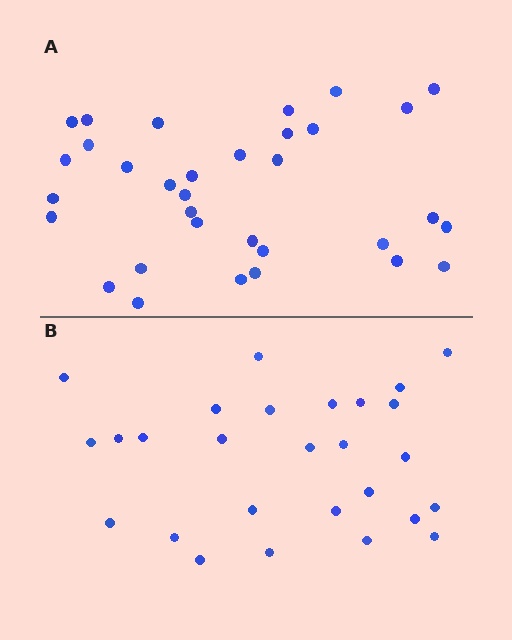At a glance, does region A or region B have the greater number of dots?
Region A (the top region) has more dots.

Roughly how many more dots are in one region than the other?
Region A has about 6 more dots than region B.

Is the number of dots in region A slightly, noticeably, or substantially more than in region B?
Region A has only slightly more — the two regions are fairly close. The ratio is roughly 1.2 to 1.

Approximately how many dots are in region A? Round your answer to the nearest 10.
About 30 dots. (The exact count is 33, which rounds to 30.)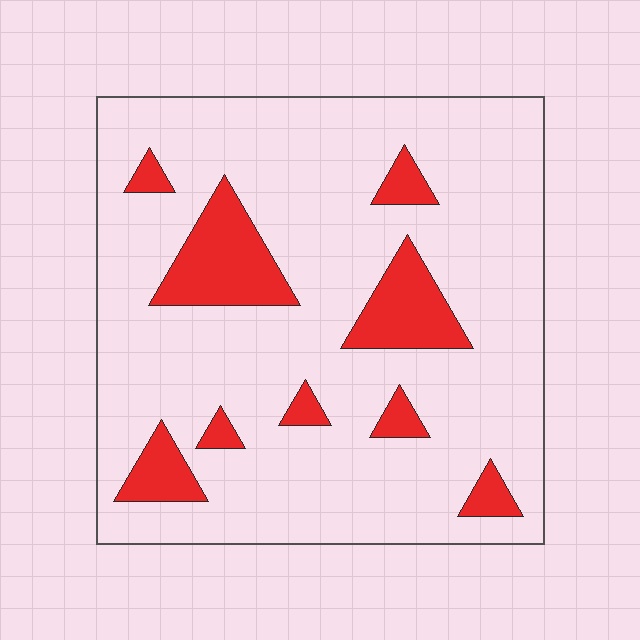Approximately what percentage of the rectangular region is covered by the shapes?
Approximately 15%.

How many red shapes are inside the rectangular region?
9.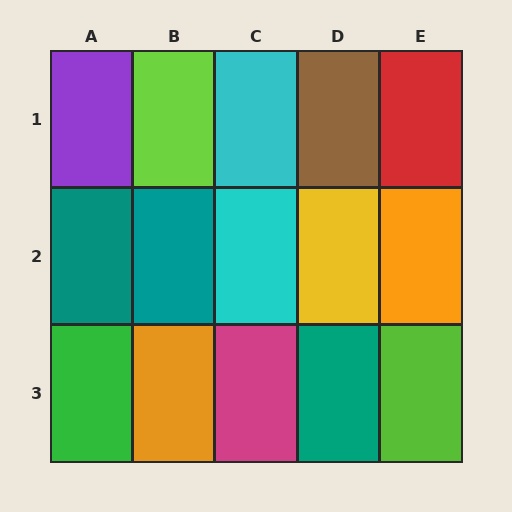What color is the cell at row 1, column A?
Purple.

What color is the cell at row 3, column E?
Lime.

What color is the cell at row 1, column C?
Cyan.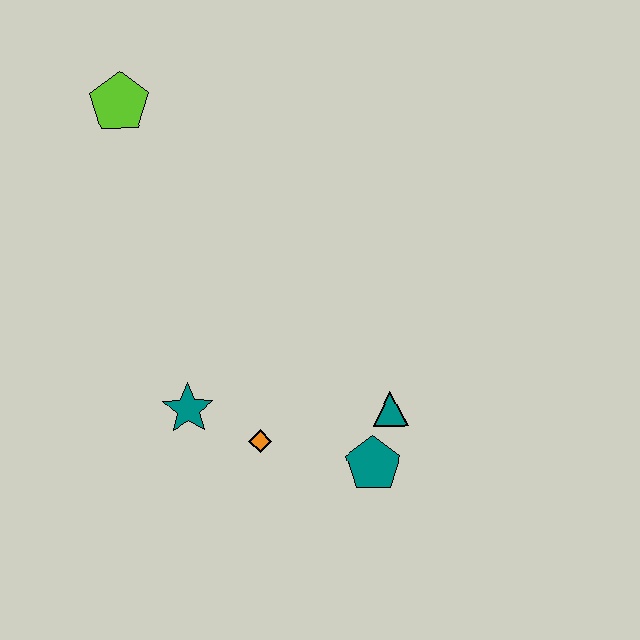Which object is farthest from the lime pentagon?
The teal pentagon is farthest from the lime pentagon.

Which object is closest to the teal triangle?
The teal pentagon is closest to the teal triangle.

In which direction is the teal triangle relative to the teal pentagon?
The teal triangle is above the teal pentagon.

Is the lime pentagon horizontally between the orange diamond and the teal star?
No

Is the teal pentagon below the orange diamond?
Yes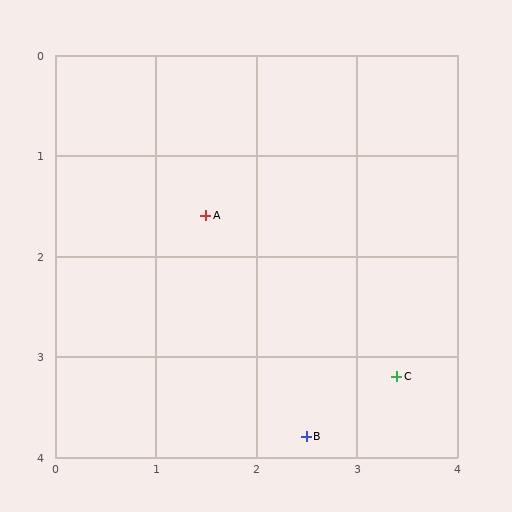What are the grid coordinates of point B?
Point B is at approximately (2.5, 3.8).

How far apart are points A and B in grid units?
Points A and B are about 2.4 grid units apart.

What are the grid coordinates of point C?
Point C is at approximately (3.4, 3.2).